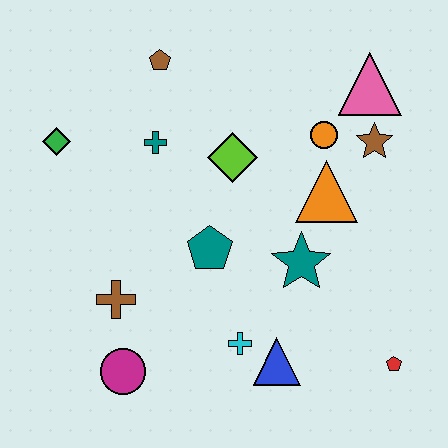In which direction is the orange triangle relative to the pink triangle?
The orange triangle is below the pink triangle.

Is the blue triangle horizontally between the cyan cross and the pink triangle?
Yes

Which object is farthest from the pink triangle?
The magenta circle is farthest from the pink triangle.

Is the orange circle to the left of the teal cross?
No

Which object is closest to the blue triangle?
The cyan cross is closest to the blue triangle.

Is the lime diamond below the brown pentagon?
Yes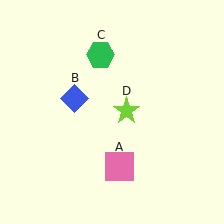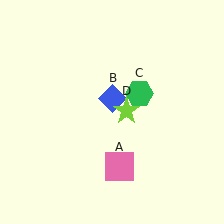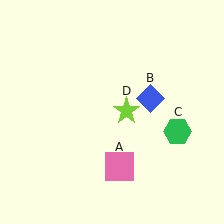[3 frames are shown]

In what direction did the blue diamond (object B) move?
The blue diamond (object B) moved right.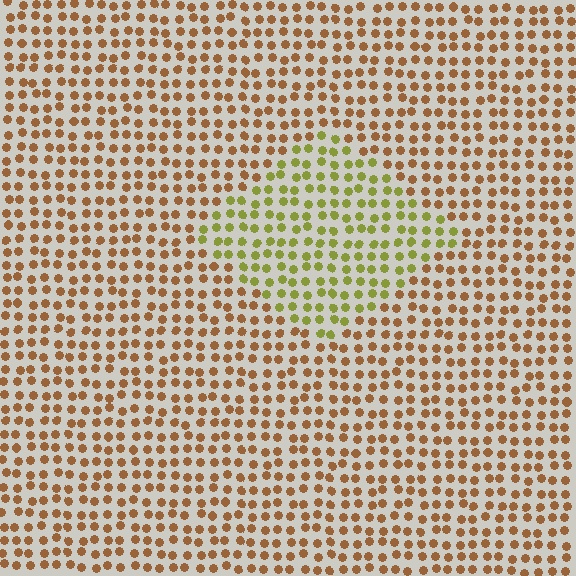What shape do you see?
I see a diamond.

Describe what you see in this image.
The image is filled with small brown elements in a uniform arrangement. A diamond-shaped region is visible where the elements are tinted to a slightly different hue, forming a subtle color boundary.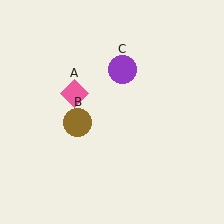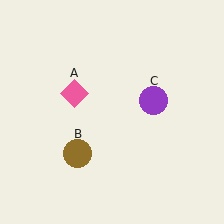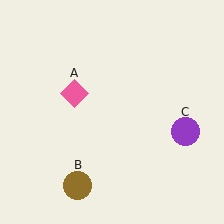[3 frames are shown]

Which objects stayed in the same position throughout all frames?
Pink diamond (object A) remained stationary.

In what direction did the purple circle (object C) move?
The purple circle (object C) moved down and to the right.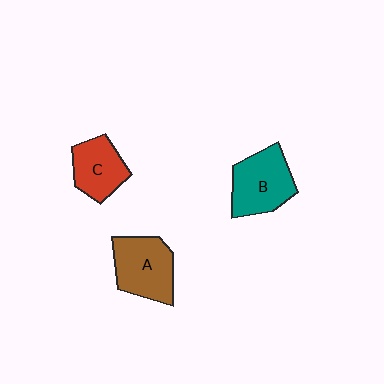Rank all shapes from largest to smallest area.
From largest to smallest: A (brown), B (teal), C (red).